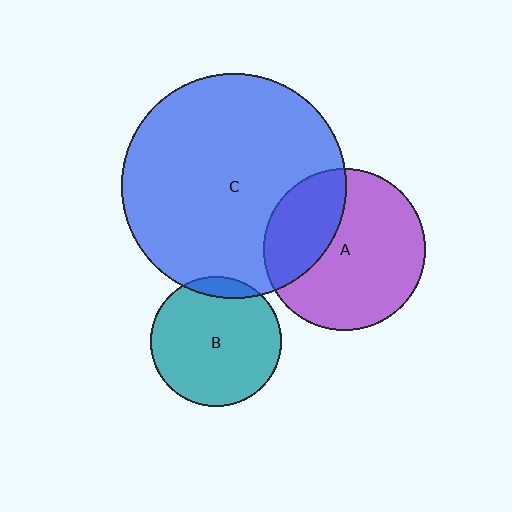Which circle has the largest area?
Circle C (blue).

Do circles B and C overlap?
Yes.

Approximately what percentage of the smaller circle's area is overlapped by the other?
Approximately 10%.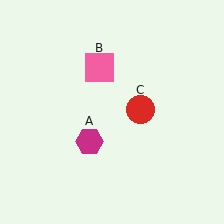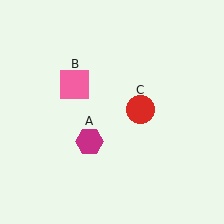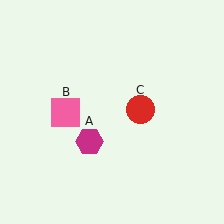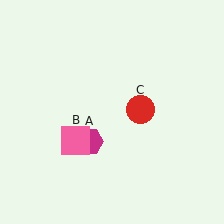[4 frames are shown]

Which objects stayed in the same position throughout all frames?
Magenta hexagon (object A) and red circle (object C) remained stationary.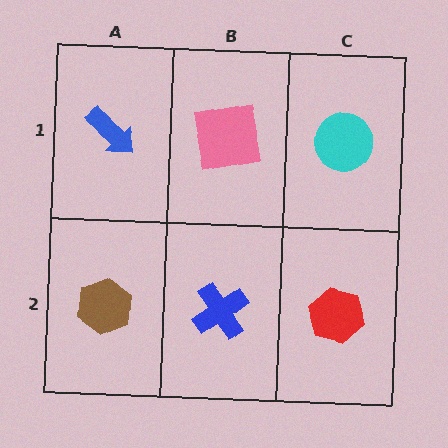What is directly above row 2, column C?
A cyan circle.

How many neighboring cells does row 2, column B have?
3.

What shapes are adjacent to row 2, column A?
A blue arrow (row 1, column A), a blue cross (row 2, column B).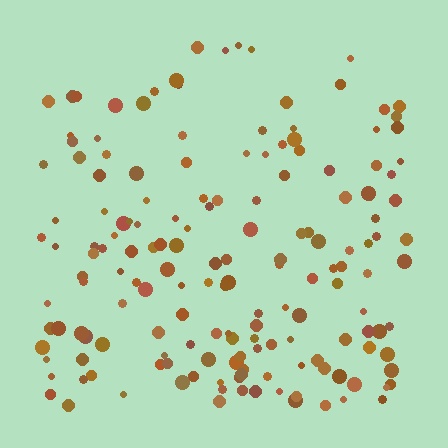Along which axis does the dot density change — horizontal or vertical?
Vertical.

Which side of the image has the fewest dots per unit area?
The top.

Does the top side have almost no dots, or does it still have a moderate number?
Still a moderate number, just noticeably fewer than the bottom.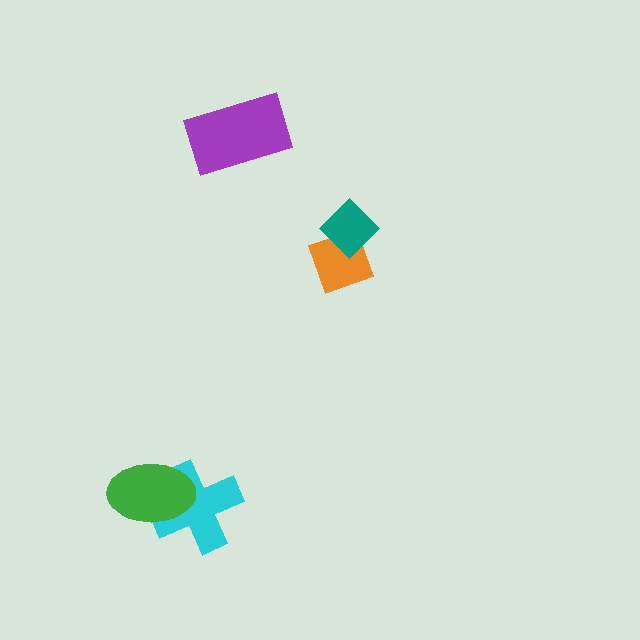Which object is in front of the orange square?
The teal diamond is in front of the orange square.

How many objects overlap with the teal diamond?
1 object overlaps with the teal diamond.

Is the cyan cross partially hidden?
Yes, it is partially covered by another shape.